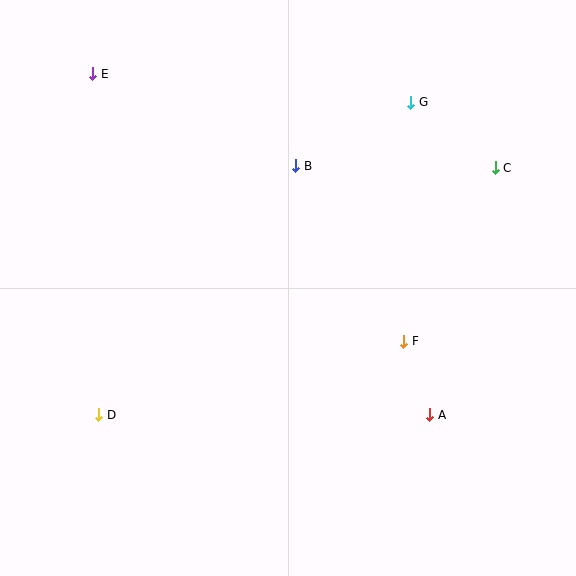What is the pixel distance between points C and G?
The distance between C and G is 107 pixels.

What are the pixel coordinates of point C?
Point C is at (495, 168).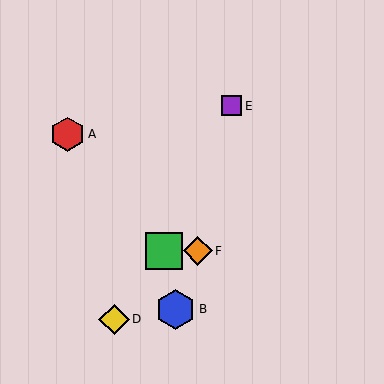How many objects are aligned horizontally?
2 objects (C, F) are aligned horizontally.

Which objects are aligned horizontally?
Objects C, F are aligned horizontally.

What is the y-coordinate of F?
Object F is at y≈251.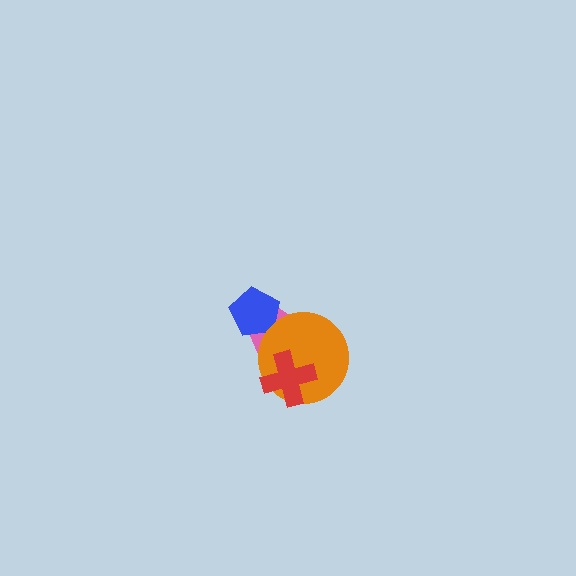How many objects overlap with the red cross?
1 object overlaps with the red cross.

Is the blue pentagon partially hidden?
No, no other shape covers it.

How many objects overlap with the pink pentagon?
2 objects overlap with the pink pentagon.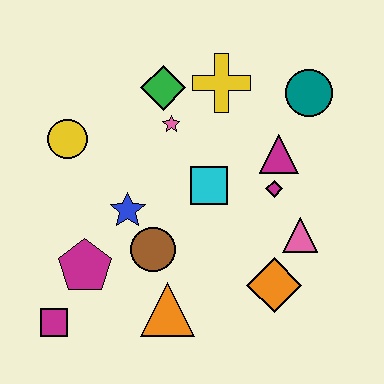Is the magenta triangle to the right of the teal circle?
No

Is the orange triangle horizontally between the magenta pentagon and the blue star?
No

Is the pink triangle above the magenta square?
Yes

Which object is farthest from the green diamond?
The magenta square is farthest from the green diamond.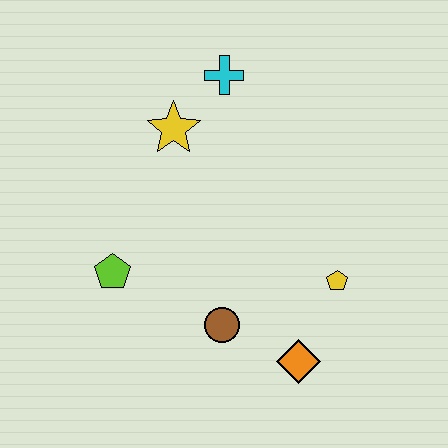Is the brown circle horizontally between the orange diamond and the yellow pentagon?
No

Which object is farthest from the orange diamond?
The cyan cross is farthest from the orange diamond.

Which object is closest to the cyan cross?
The yellow star is closest to the cyan cross.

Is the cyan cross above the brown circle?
Yes